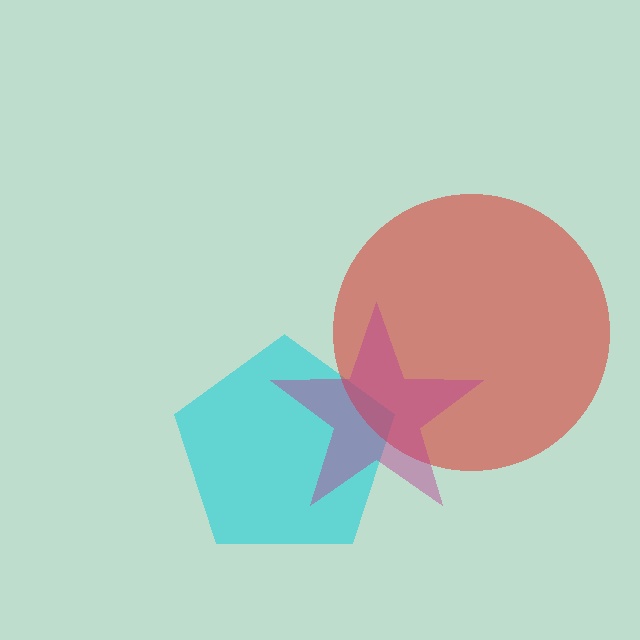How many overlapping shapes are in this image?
There are 3 overlapping shapes in the image.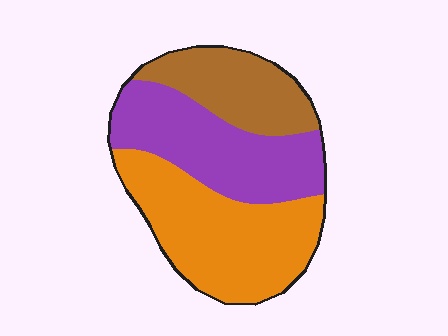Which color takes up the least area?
Brown, at roughly 25%.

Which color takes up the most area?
Orange, at roughly 40%.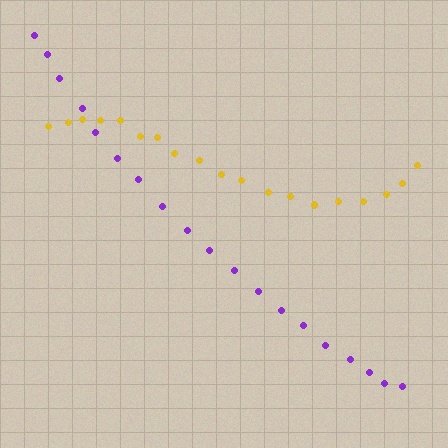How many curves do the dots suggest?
There are 2 distinct paths.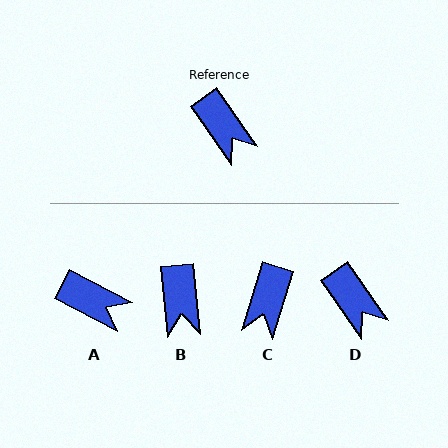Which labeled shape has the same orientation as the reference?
D.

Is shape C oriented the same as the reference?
No, it is off by about 52 degrees.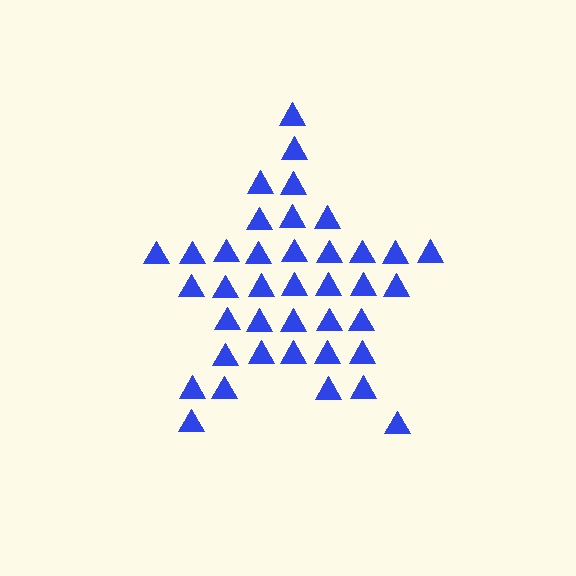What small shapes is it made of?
It is made of small triangles.